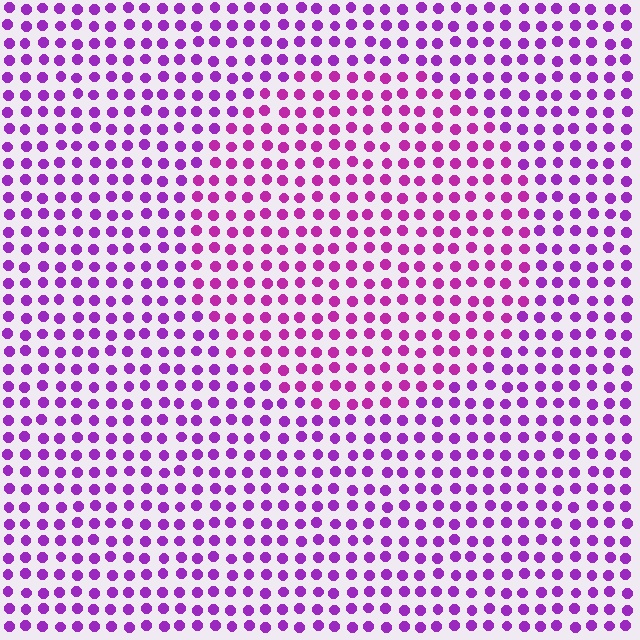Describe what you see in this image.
The image is filled with small purple elements in a uniform arrangement. A circle-shaped region is visible where the elements are tinted to a slightly different hue, forming a subtle color boundary.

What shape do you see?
I see a circle.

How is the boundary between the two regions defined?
The boundary is defined purely by a slight shift in hue (about 23 degrees). Spacing, size, and orientation are identical on both sides.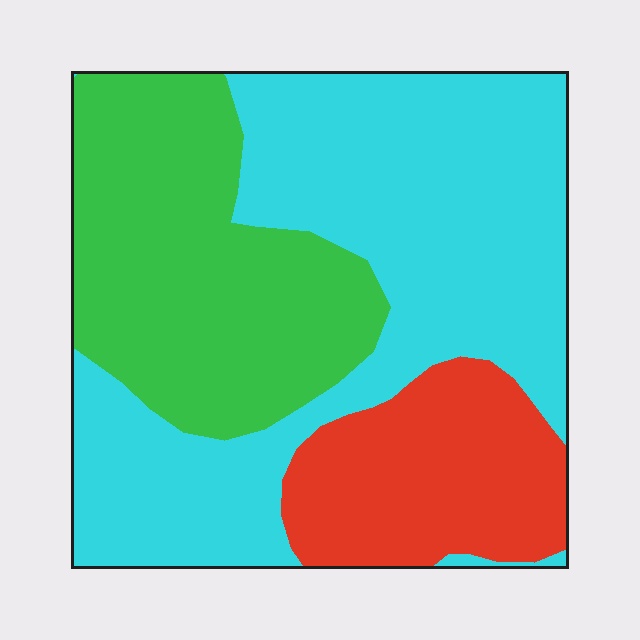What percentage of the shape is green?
Green takes up about one third (1/3) of the shape.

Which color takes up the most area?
Cyan, at roughly 50%.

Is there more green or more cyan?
Cyan.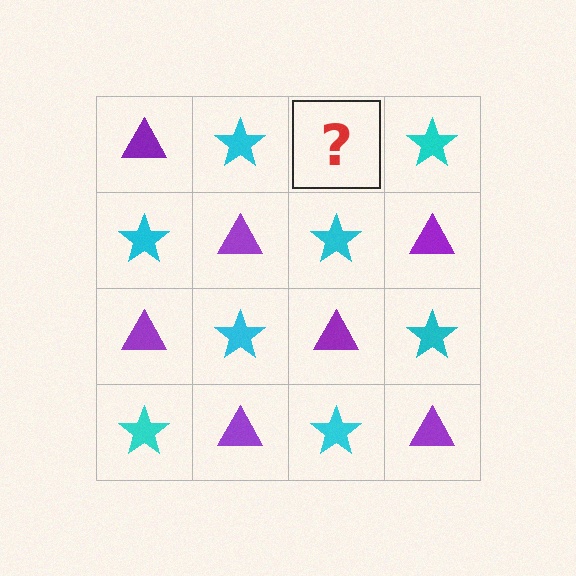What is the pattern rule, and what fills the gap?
The rule is that it alternates purple triangle and cyan star in a checkerboard pattern. The gap should be filled with a purple triangle.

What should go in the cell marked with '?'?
The missing cell should contain a purple triangle.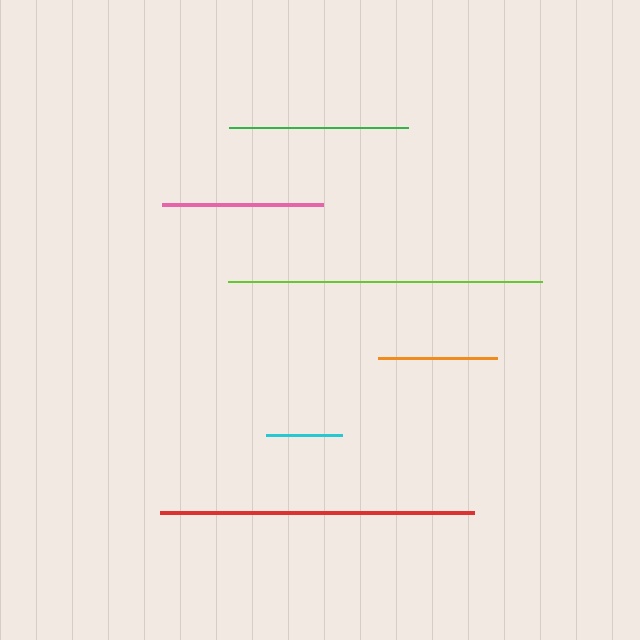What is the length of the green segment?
The green segment is approximately 178 pixels long.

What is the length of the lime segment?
The lime segment is approximately 314 pixels long.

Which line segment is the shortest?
The cyan line is the shortest at approximately 75 pixels.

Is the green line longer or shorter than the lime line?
The lime line is longer than the green line.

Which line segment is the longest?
The lime line is the longest at approximately 314 pixels.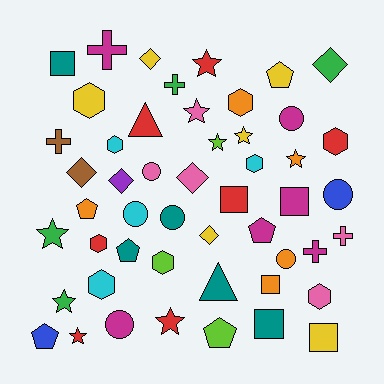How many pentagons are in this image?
There are 6 pentagons.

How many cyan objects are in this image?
There are 4 cyan objects.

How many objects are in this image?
There are 50 objects.